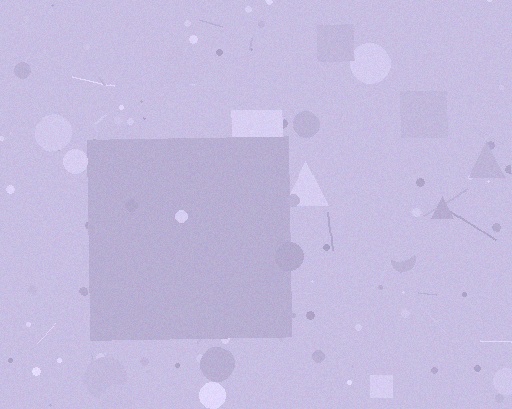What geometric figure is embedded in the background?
A square is embedded in the background.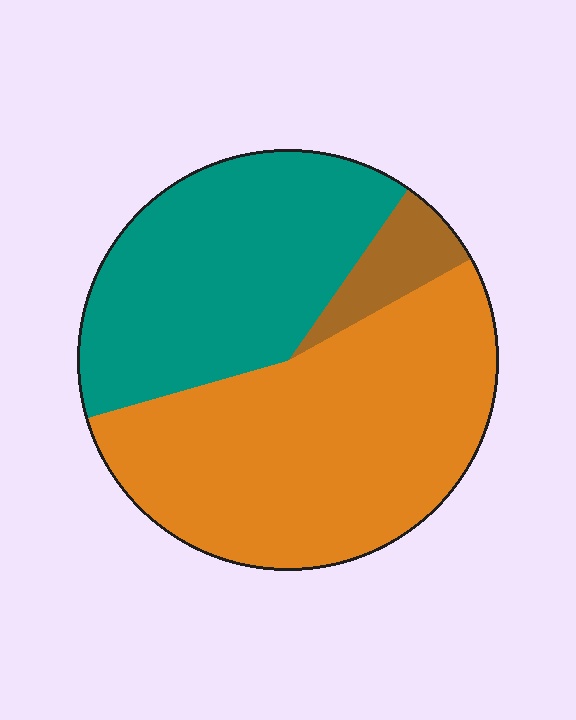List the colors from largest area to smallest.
From largest to smallest: orange, teal, brown.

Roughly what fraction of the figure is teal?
Teal takes up about two fifths (2/5) of the figure.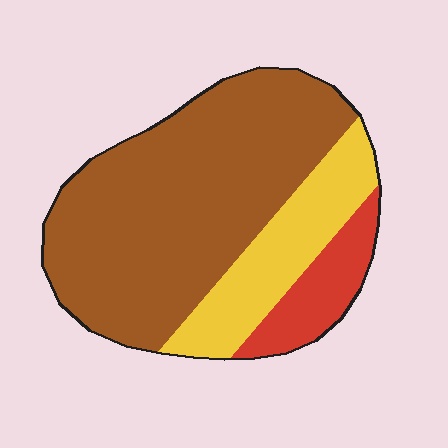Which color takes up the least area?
Red, at roughly 10%.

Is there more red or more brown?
Brown.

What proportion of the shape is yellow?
Yellow takes up about one fifth (1/5) of the shape.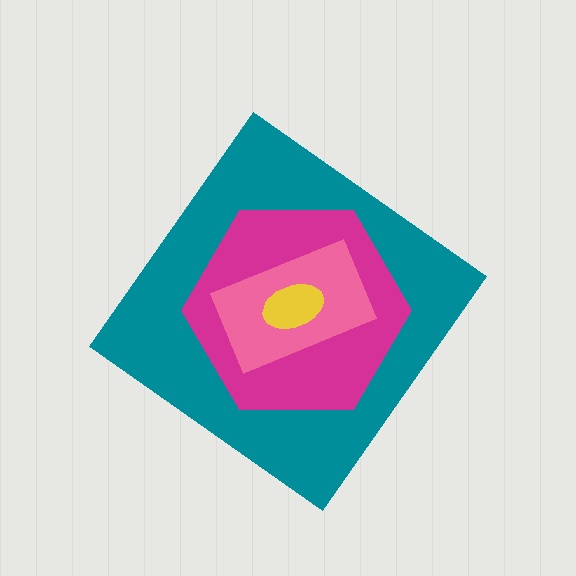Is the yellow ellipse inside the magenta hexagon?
Yes.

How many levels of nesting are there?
4.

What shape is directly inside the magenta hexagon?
The pink rectangle.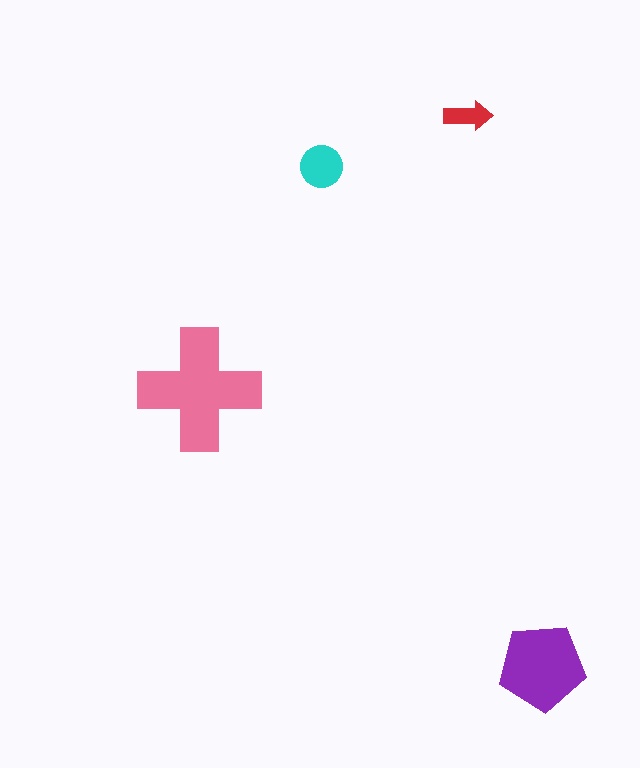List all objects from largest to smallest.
The pink cross, the purple pentagon, the cyan circle, the red arrow.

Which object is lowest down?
The purple pentagon is bottommost.